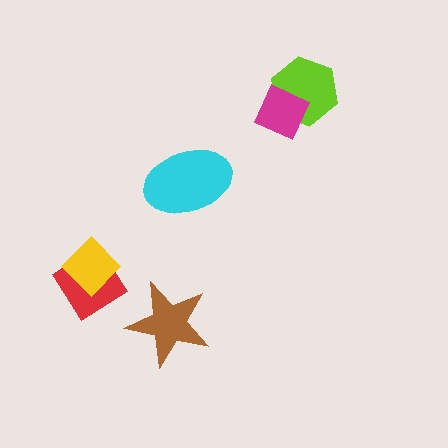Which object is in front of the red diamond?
The yellow diamond is in front of the red diamond.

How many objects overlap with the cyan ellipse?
0 objects overlap with the cyan ellipse.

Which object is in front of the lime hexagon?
The magenta diamond is in front of the lime hexagon.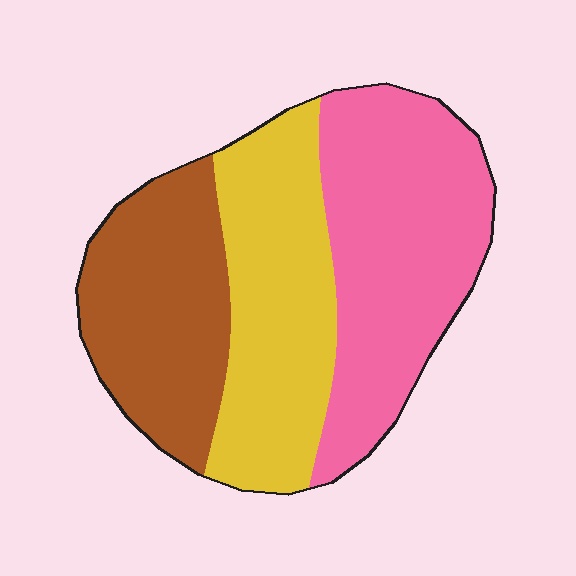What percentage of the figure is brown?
Brown takes up about one quarter (1/4) of the figure.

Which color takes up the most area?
Pink, at roughly 40%.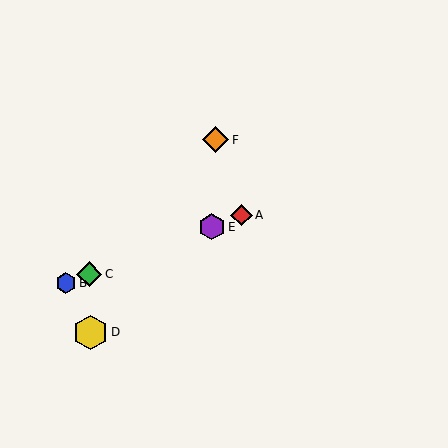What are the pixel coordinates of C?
Object C is at (89, 274).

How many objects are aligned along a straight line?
4 objects (A, B, C, E) are aligned along a straight line.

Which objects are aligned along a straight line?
Objects A, B, C, E are aligned along a straight line.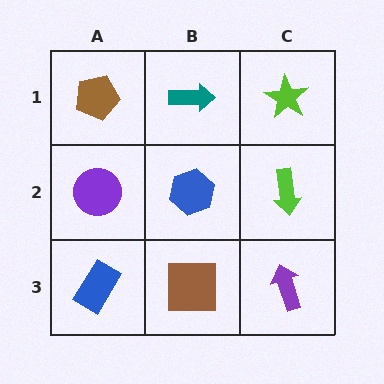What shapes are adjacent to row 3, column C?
A lime arrow (row 2, column C), a brown square (row 3, column B).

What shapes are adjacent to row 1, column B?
A blue hexagon (row 2, column B), a brown pentagon (row 1, column A), a lime star (row 1, column C).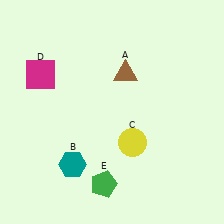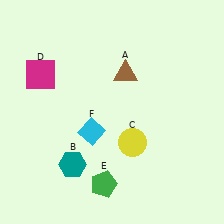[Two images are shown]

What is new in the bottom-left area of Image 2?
A cyan diamond (F) was added in the bottom-left area of Image 2.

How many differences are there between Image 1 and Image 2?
There is 1 difference between the two images.